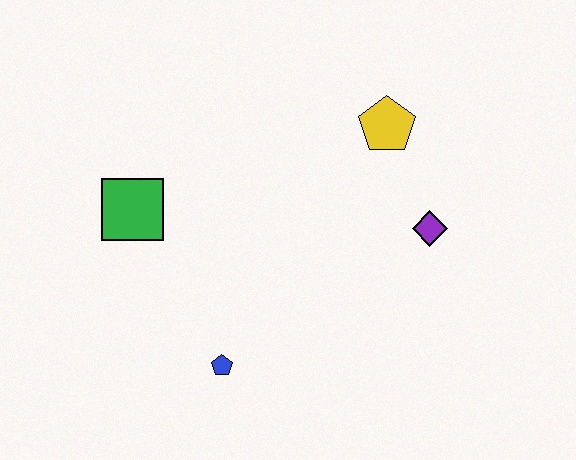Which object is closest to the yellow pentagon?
The purple diamond is closest to the yellow pentagon.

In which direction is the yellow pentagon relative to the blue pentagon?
The yellow pentagon is above the blue pentagon.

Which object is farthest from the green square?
The purple diamond is farthest from the green square.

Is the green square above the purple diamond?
Yes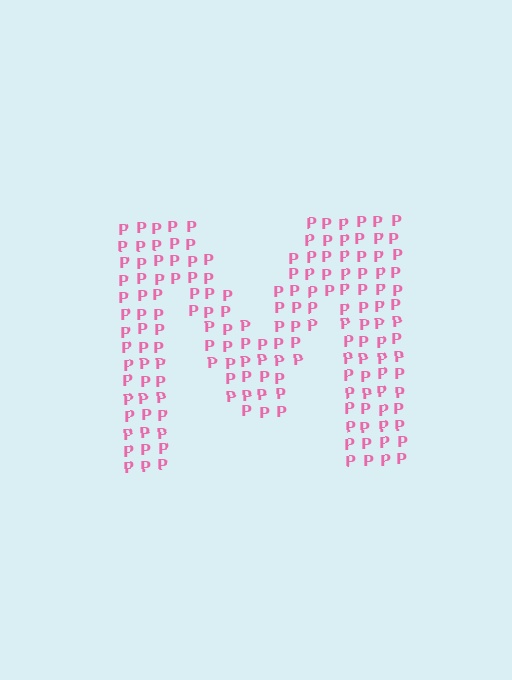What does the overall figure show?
The overall figure shows the letter M.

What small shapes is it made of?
It is made of small letter P's.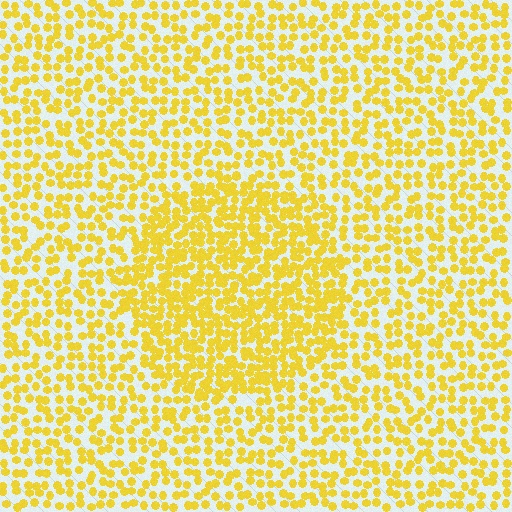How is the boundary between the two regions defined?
The boundary is defined by a change in element density (approximately 1.7x ratio). All elements are the same color, size, and shape.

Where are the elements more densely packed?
The elements are more densely packed inside the circle boundary.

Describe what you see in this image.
The image contains small yellow elements arranged at two different densities. A circle-shaped region is visible where the elements are more densely packed than the surrounding area.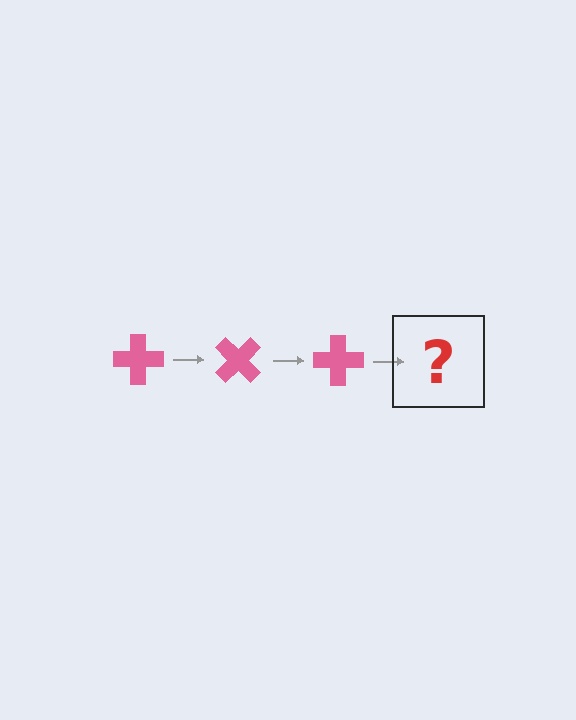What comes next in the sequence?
The next element should be a pink cross rotated 135 degrees.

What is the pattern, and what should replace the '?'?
The pattern is that the cross rotates 45 degrees each step. The '?' should be a pink cross rotated 135 degrees.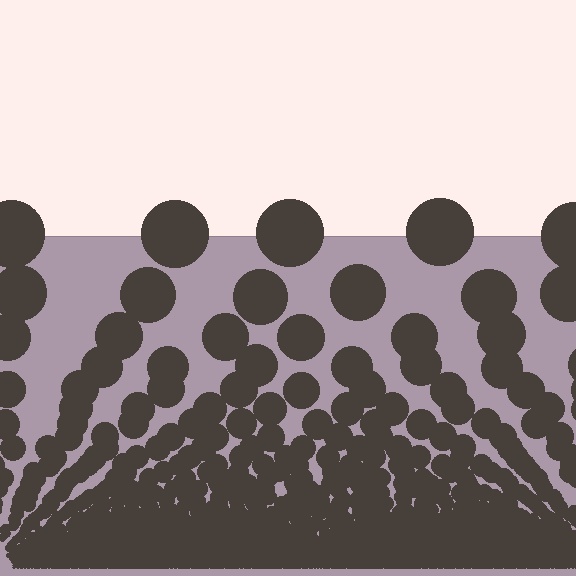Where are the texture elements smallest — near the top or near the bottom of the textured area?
Near the bottom.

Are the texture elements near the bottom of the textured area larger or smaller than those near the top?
Smaller. The gradient is inverted — elements near the bottom are smaller and denser.